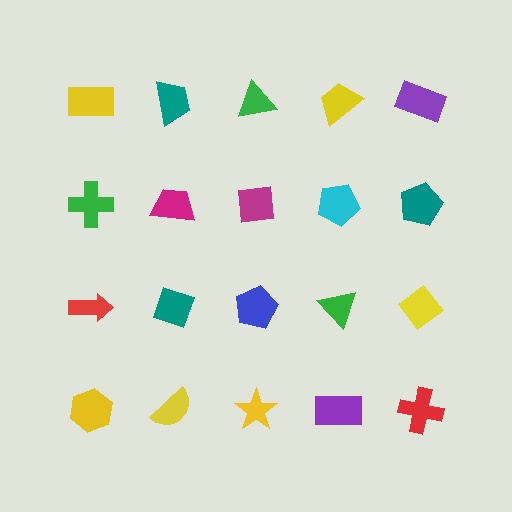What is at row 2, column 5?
A teal pentagon.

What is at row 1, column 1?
A yellow rectangle.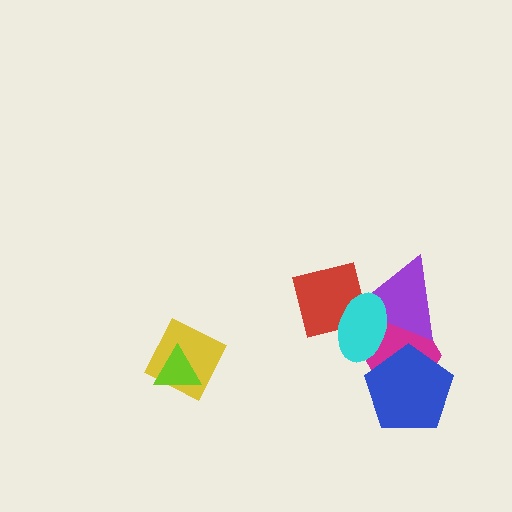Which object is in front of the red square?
The cyan ellipse is in front of the red square.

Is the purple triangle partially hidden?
Yes, it is partially covered by another shape.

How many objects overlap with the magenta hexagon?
3 objects overlap with the magenta hexagon.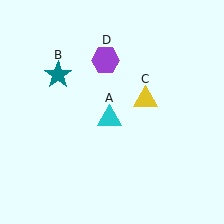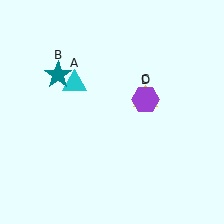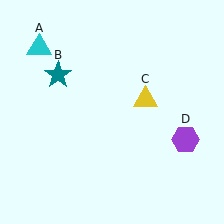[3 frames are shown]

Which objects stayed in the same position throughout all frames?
Teal star (object B) and yellow triangle (object C) remained stationary.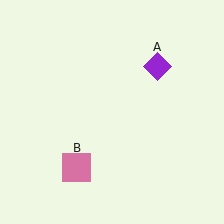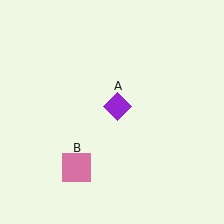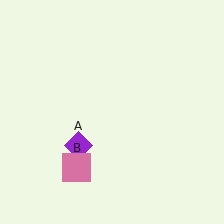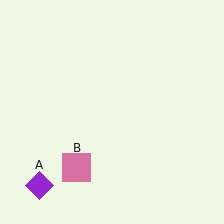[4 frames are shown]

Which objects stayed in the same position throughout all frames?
Pink square (object B) remained stationary.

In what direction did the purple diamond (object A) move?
The purple diamond (object A) moved down and to the left.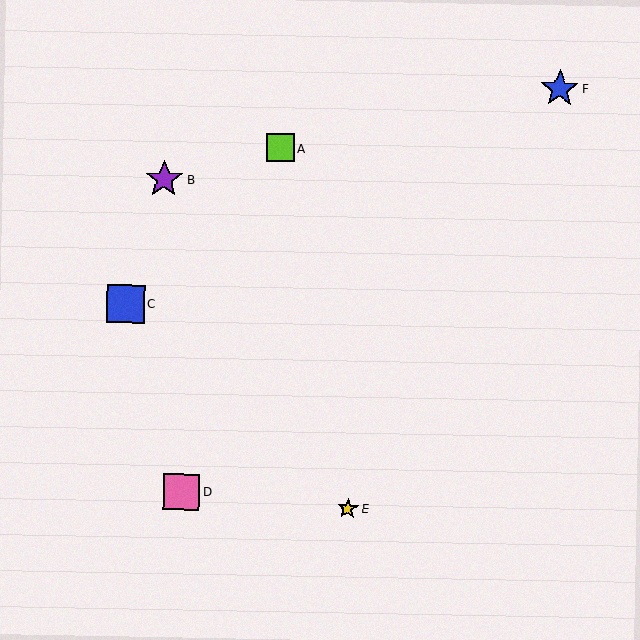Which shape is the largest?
The purple star (labeled B) is the largest.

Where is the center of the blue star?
The center of the blue star is at (560, 89).